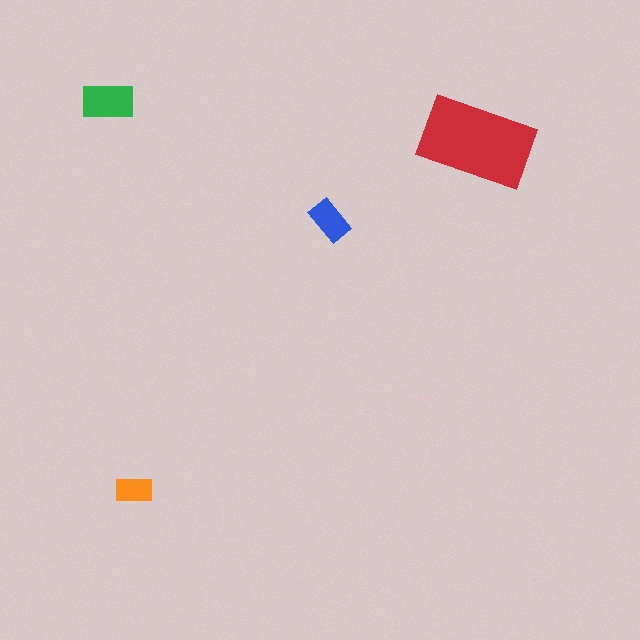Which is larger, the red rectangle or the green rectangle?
The red one.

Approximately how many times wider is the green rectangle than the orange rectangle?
About 1.5 times wider.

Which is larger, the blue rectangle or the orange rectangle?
The blue one.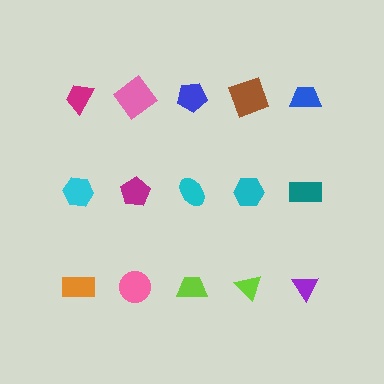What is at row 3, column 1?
An orange rectangle.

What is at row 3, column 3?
A lime trapezoid.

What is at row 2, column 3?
A cyan ellipse.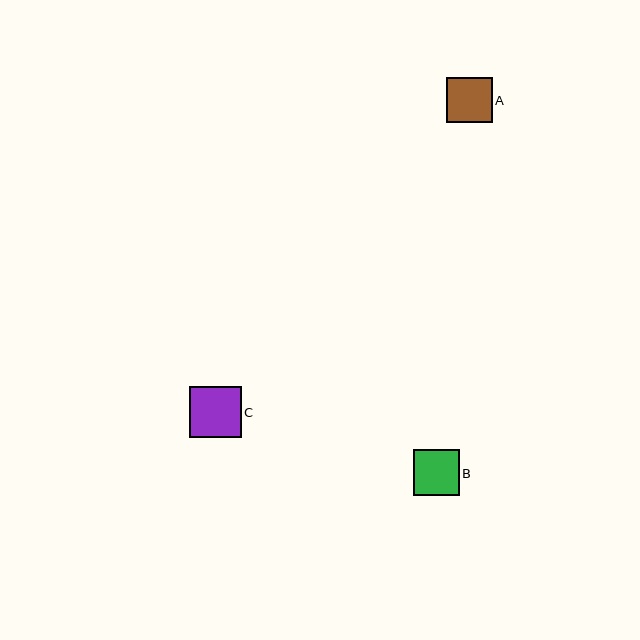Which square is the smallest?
Square A is the smallest with a size of approximately 45 pixels.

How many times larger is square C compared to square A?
Square C is approximately 1.1 times the size of square A.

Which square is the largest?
Square C is the largest with a size of approximately 52 pixels.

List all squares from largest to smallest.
From largest to smallest: C, B, A.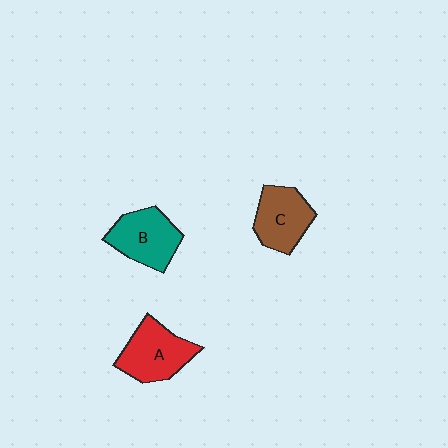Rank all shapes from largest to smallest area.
From largest to smallest: A (red), B (teal), C (brown).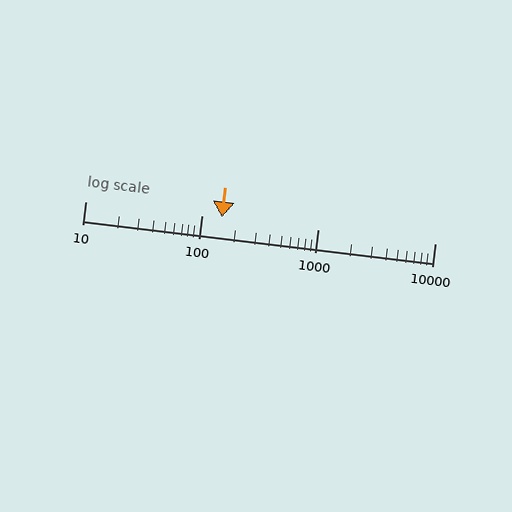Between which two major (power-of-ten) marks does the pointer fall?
The pointer is between 100 and 1000.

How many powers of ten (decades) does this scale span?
The scale spans 3 decades, from 10 to 10000.